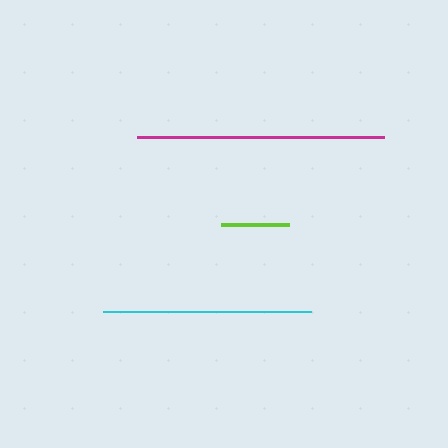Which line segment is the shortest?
The lime line is the shortest at approximately 68 pixels.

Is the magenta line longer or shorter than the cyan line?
The magenta line is longer than the cyan line.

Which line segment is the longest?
The magenta line is the longest at approximately 247 pixels.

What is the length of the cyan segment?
The cyan segment is approximately 208 pixels long.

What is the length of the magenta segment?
The magenta segment is approximately 247 pixels long.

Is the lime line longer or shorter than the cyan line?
The cyan line is longer than the lime line.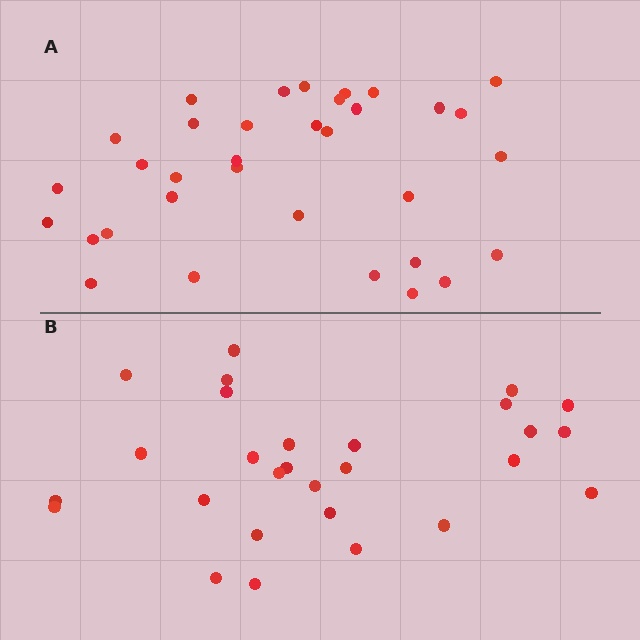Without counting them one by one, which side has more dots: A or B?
Region A (the top region) has more dots.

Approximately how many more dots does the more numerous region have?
Region A has about 6 more dots than region B.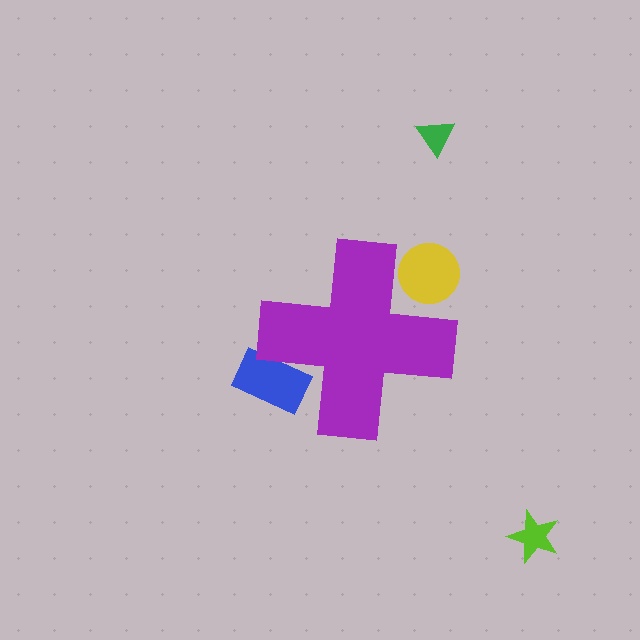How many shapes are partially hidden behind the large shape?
2 shapes are partially hidden.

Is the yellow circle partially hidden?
Yes, the yellow circle is partially hidden behind the purple cross.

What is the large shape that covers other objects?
A purple cross.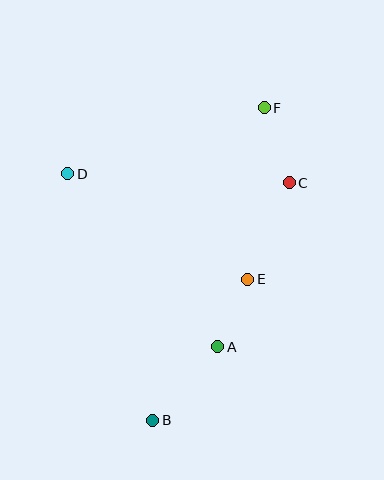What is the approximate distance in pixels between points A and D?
The distance between A and D is approximately 229 pixels.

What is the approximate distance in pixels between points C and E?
The distance between C and E is approximately 105 pixels.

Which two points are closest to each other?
Points A and E are closest to each other.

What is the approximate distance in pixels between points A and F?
The distance between A and F is approximately 244 pixels.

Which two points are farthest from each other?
Points B and F are farthest from each other.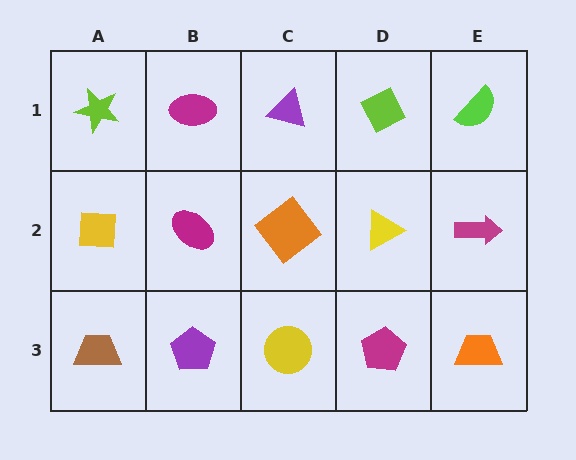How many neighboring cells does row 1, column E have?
2.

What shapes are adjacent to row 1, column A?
A yellow square (row 2, column A), a magenta ellipse (row 1, column B).